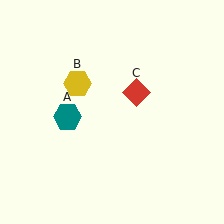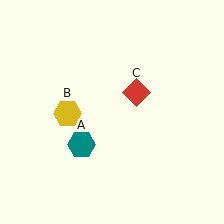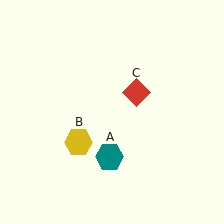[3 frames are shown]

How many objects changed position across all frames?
2 objects changed position: teal hexagon (object A), yellow hexagon (object B).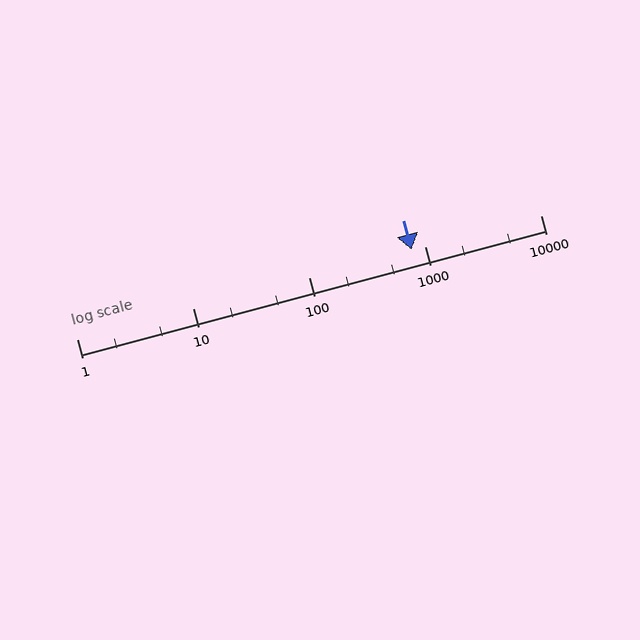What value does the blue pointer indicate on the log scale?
The pointer indicates approximately 770.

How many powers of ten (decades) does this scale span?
The scale spans 4 decades, from 1 to 10000.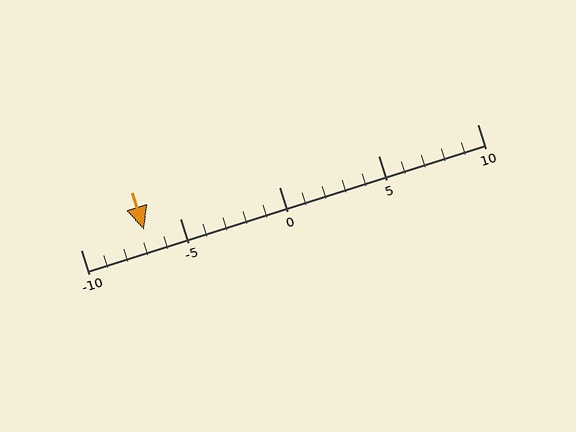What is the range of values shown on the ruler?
The ruler shows values from -10 to 10.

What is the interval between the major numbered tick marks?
The major tick marks are spaced 5 units apart.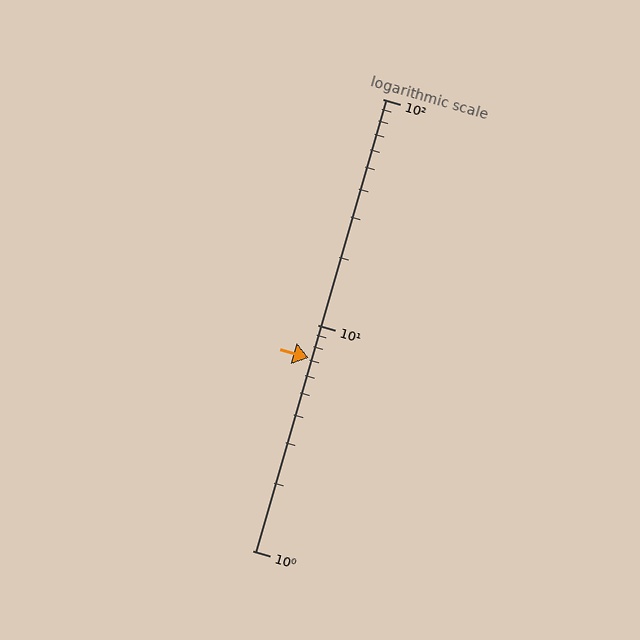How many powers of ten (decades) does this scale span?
The scale spans 2 decades, from 1 to 100.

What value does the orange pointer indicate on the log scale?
The pointer indicates approximately 7.1.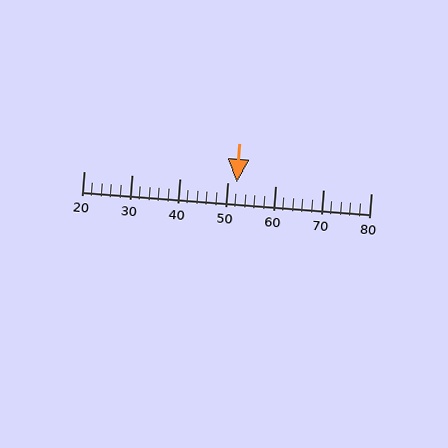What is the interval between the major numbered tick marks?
The major tick marks are spaced 10 units apart.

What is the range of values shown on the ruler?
The ruler shows values from 20 to 80.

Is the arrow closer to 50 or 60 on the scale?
The arrow is closer to 50.